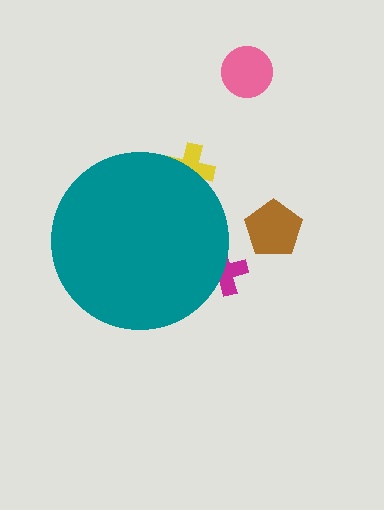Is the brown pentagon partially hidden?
No, the brown pentagon is fully visible.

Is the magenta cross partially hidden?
Yes, the magenta cross is partially hidden behind the teal circle.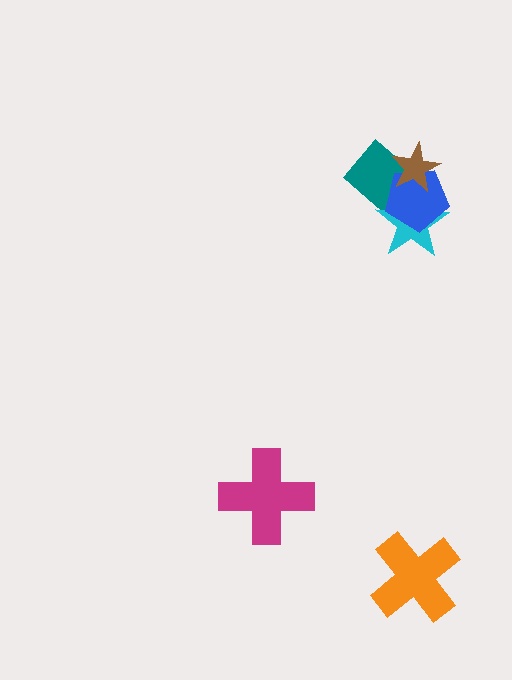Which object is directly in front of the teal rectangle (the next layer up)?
The cyan star is directly in front of the teal rectangle.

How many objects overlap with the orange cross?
0 objects overlap with the orange cross.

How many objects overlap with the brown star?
3 objects overlap with the brown star.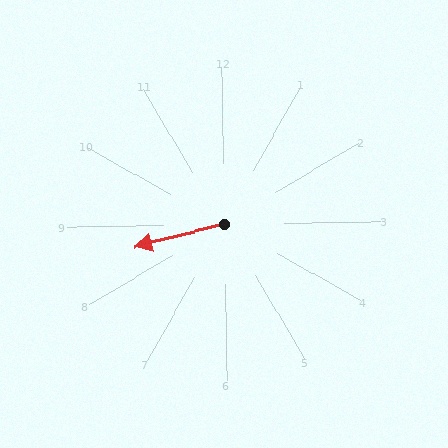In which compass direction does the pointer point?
West.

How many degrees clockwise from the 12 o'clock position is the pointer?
Approximately 256 degrees.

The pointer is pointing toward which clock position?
Roughly 9 o'clock.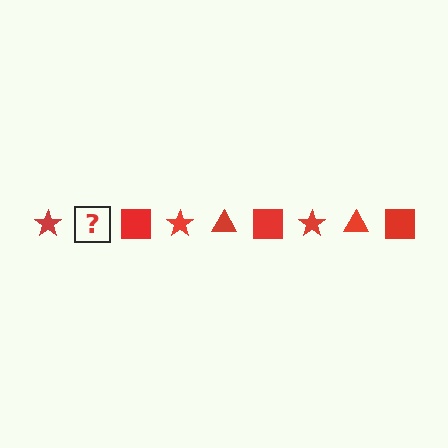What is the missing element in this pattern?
The missing element is a red triangle.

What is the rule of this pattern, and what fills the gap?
The rule is that the pattern cycles through star, triangle, square shapes in red. The gap should be filled with a red triangle.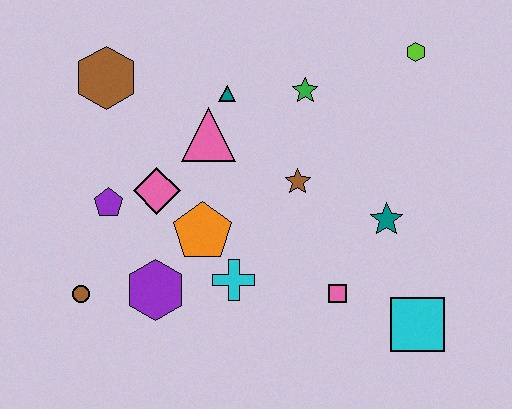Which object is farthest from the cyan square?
The brown hexagon is farthest from the cyan square.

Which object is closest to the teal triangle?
The pink triangle is closest to the teal triangle.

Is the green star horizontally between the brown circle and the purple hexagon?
No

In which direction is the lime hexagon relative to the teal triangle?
The lime hexagon is to the right of the teal triangle.